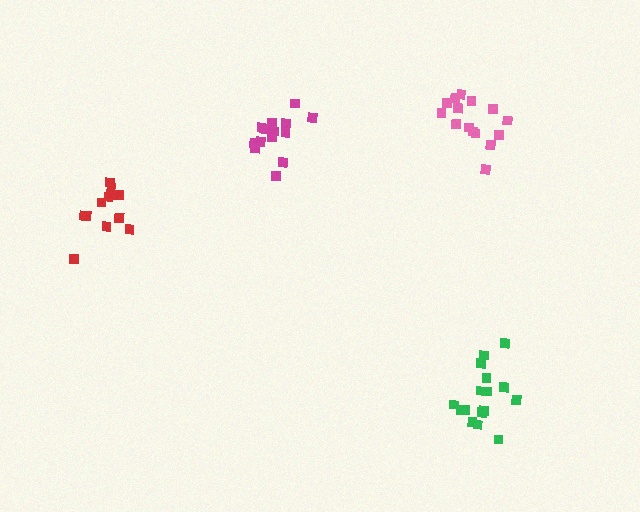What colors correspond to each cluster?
The clusters are colored: red, magenta, pink, green.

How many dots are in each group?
Group 1: 12 dots, Group 2: 14 dots, Group 3: 15 dots, Group 4: 16 dots (57 total).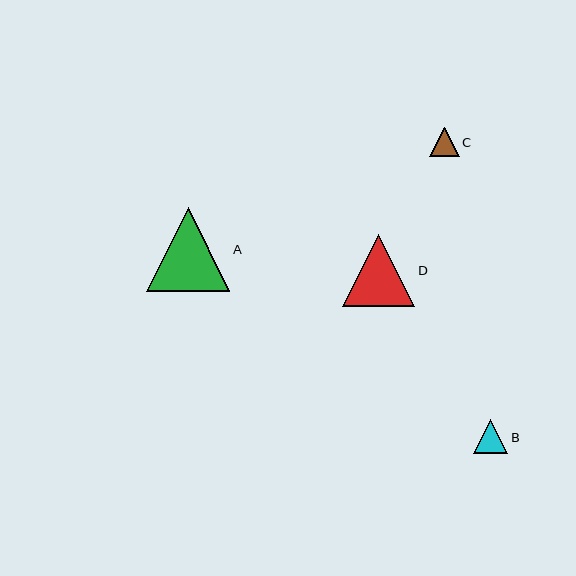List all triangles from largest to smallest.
From largest to smallest: A, D, B, C.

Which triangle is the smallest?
Triangle C is the smallest with a size of approximately 29 pixels.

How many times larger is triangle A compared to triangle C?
Triangle A is approximately 2.8 times the size of triangle C.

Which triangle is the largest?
Triangle A is the largest with a size of approximately 83 pixels.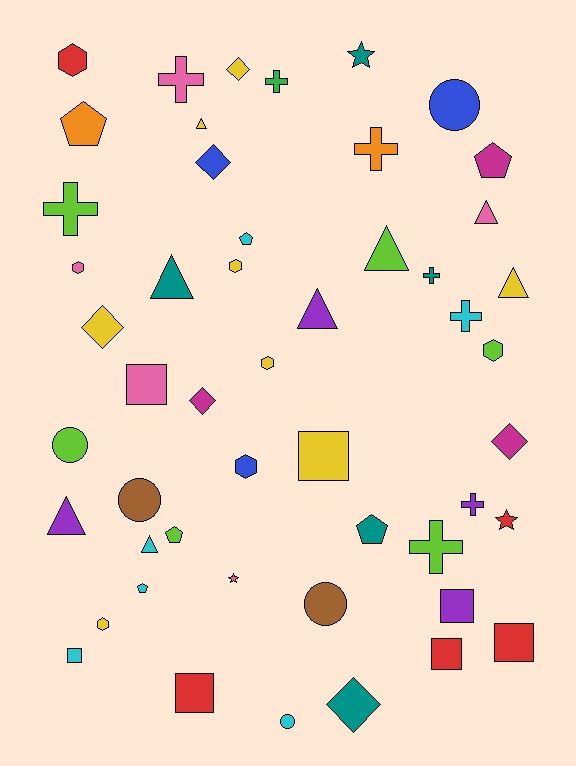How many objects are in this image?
There are 50 objects.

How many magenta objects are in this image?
There are 3 magenta objects.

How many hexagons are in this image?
There are 7 hexagons.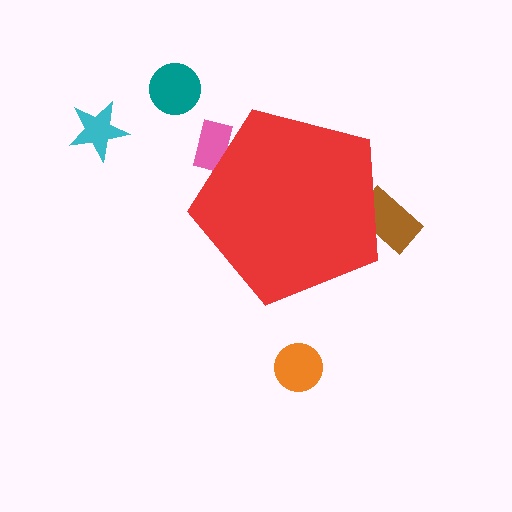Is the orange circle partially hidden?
No, the orange circle is fully visible.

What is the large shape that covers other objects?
A red pentagon.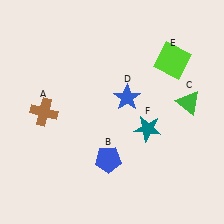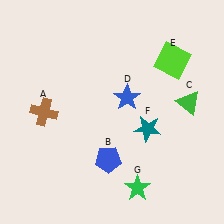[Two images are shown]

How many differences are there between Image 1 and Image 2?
There is 1 difference between the two images.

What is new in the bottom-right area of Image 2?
A green star (G) was added in the bottom-right area of Image 2.